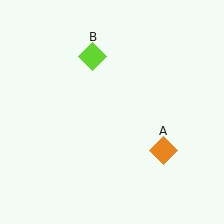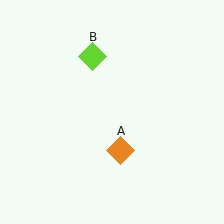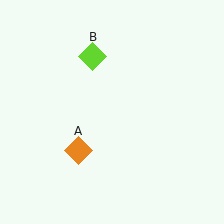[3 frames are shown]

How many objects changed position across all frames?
1 object changed position: orange diamond (object A).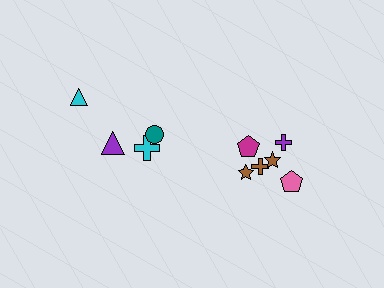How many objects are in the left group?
There are 4 objects.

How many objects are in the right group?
There are 6 objects.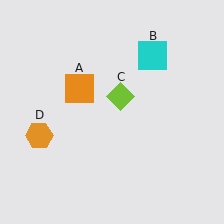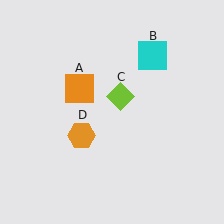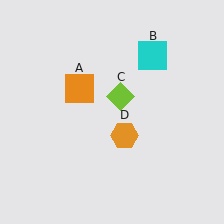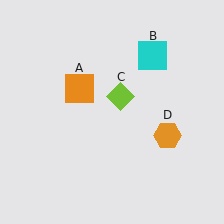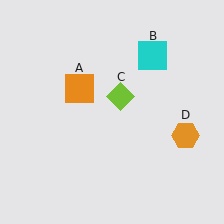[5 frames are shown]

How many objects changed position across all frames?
1 object changed position: orange hexagon (object D).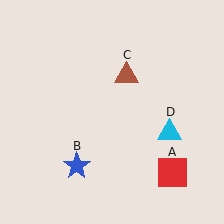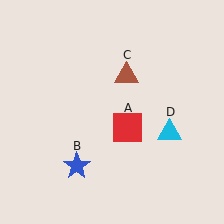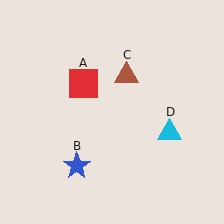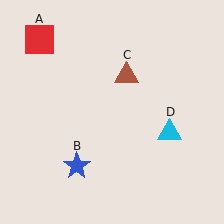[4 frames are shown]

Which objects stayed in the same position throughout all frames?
Blue star (object B) and brown triangle (object C) and cyan triangle (object D) remained stationary.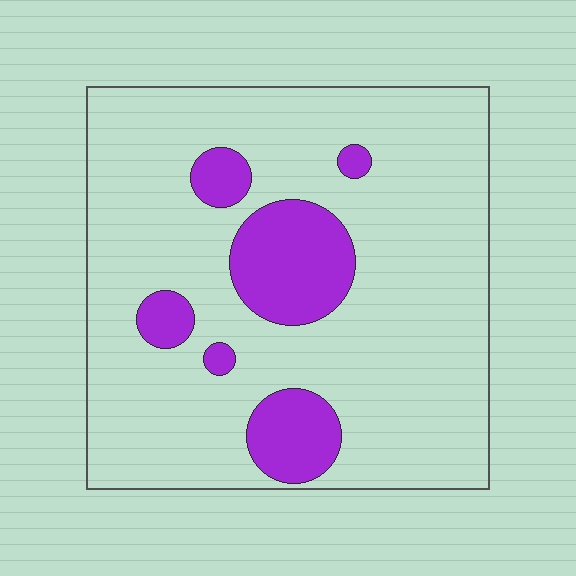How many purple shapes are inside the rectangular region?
6.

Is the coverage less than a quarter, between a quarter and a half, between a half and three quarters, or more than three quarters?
Less than a quarter.